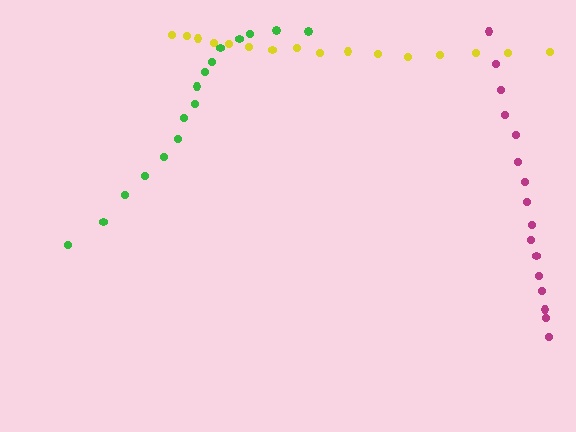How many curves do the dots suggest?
There are 3 distinct paths.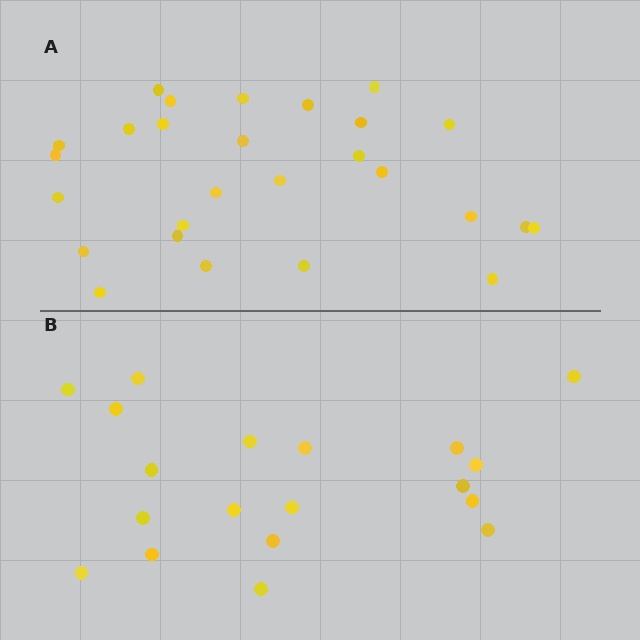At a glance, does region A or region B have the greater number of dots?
Region A (the top region) has more dots.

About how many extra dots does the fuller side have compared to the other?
Region A has roughly 8 or so more dots than region B.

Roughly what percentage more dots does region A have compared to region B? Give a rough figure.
About 40% more.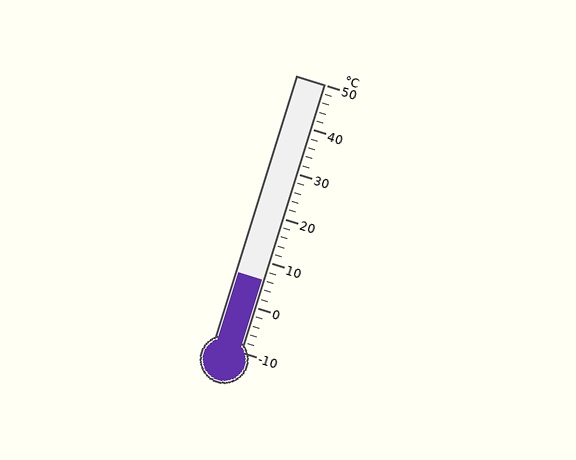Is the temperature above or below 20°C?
The temperature is below 20°C.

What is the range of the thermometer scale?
The thermometer scale ranges from -10°C to 50°C.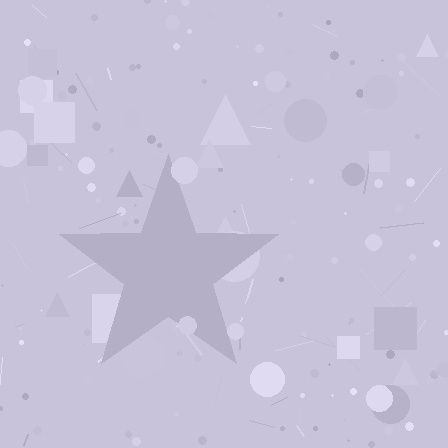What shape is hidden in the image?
A star is hidden in the image.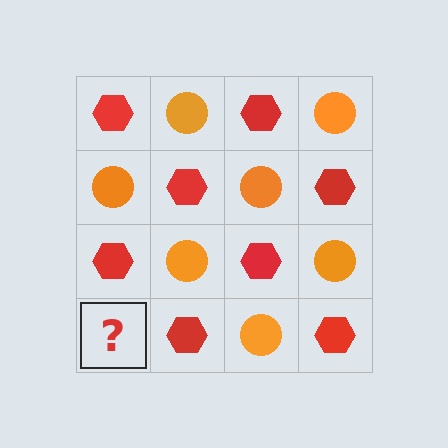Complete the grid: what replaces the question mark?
The question mark should be replaced with an orange circle.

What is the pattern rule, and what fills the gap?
The rule is that it alternates red hexagon and orange circle in a checkerboard pattern. The gap should be filled with an orange circle.